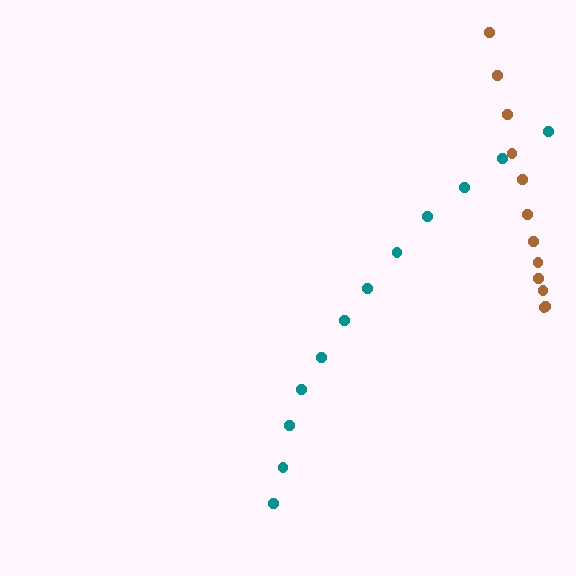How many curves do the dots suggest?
There are 2 distinct paths.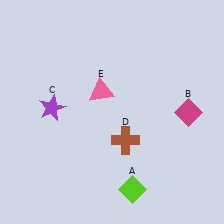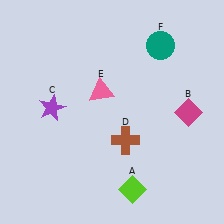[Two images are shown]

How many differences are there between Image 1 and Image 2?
There is 1 difference between the two images.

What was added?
A teal circle (F) was added in Image 2.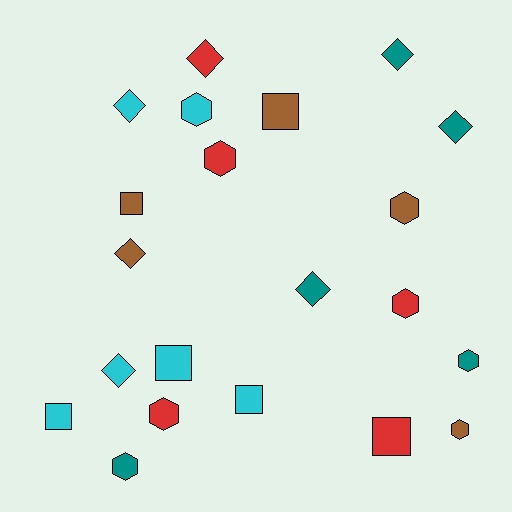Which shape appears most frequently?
Hexagon, with 8 objects.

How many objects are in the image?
There are 21 objects.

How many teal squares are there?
There are no teal squares.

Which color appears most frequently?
Cyan, with 6 objects.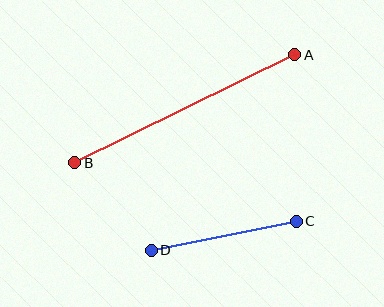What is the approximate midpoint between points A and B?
The midpoint is at approximately (185, 109) pixels.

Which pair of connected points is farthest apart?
Points A and B are farthest apart.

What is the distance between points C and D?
The distance is approximately 148 pixels.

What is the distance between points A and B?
The distance is approximately 246 pixels.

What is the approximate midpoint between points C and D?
The midpoint is at approximately (224, 236) pixels.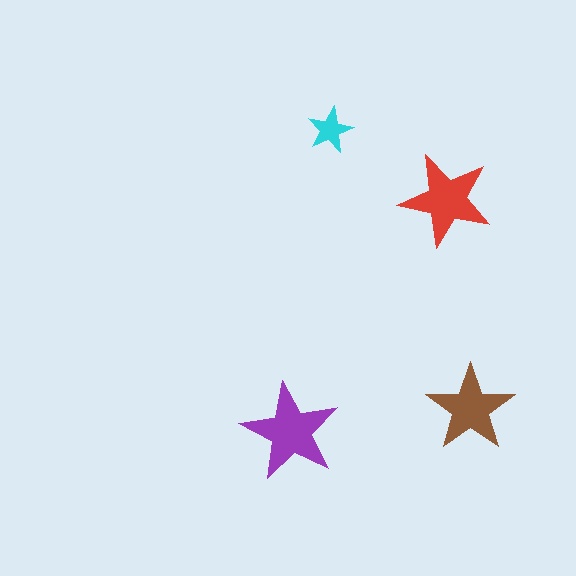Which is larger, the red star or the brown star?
The red one.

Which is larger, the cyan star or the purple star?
The purple one.